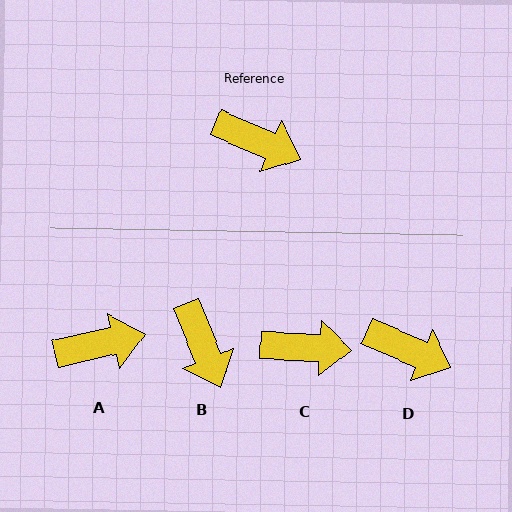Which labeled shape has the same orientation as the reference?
D.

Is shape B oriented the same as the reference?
No, it is off by about 45 degrees.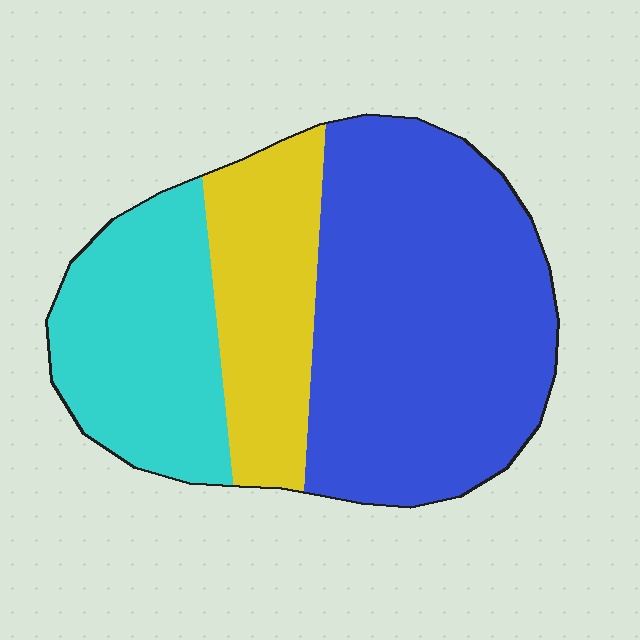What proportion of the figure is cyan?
Cyan takes up between a sixth and a third of the figure.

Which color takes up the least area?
Yellow, at roughly 20%.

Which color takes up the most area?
Blue, at roughly 50%.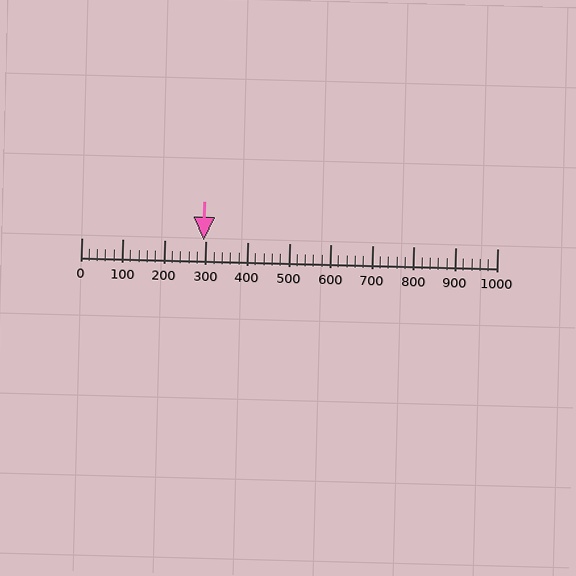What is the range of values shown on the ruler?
The ruler shows values from 0 to 1000.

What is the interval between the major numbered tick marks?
The major tick marks are spaced 100 units apart.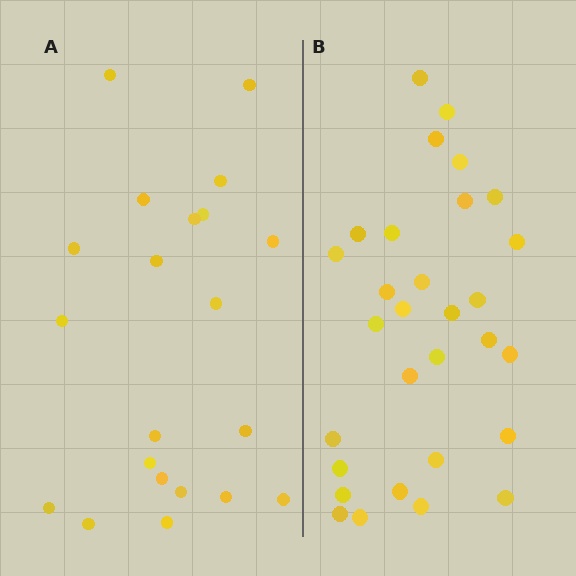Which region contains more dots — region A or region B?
Region B (the right region) has more dots.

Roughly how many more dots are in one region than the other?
Region B has roughly 8 or so more dots than region A.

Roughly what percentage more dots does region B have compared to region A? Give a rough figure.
About 45% more.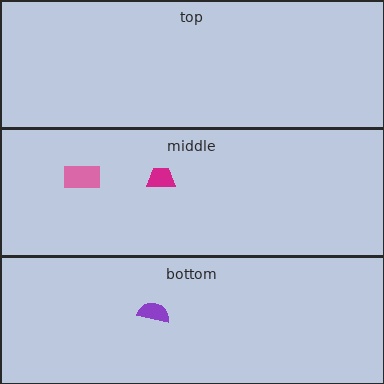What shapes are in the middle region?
The pink rectangle, the magenta trapezoid.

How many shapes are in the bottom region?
1.